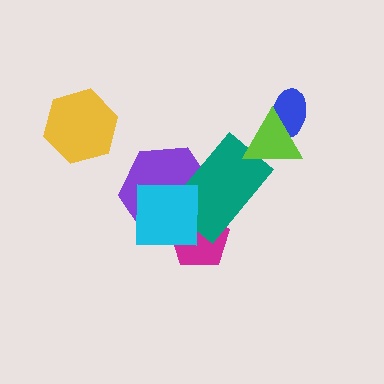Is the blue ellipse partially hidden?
Yes, it is partially covered by another shape.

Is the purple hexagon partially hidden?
Yes, it is partially covered by another shape.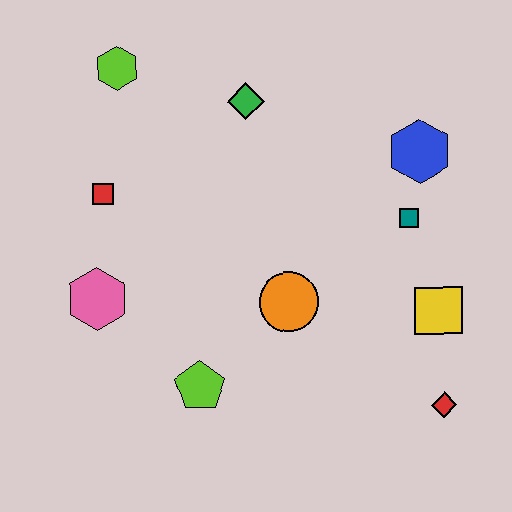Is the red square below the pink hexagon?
No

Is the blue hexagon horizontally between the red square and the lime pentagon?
No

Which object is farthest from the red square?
The red diamond is farthest from the red square.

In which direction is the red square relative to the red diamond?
The red square is to the left of the red diamond.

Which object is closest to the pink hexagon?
The red square is closest to the pink hexagon.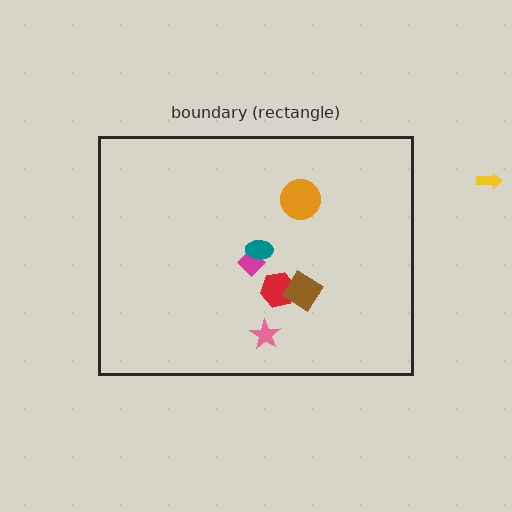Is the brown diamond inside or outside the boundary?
Inside.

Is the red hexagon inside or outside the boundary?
Inside.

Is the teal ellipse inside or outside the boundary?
Inside.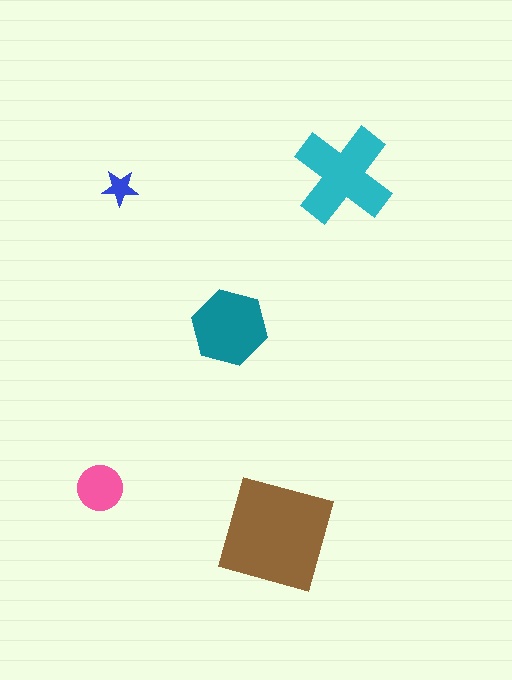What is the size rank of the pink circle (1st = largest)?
4th.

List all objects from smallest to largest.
The blue star, the pink circle, the teal hexagon, the cyan cross, the brown square.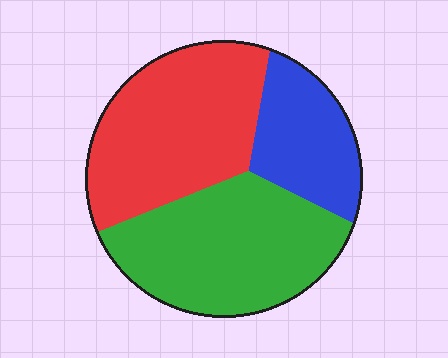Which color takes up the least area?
Blue, at roughly 20%.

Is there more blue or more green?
Green.